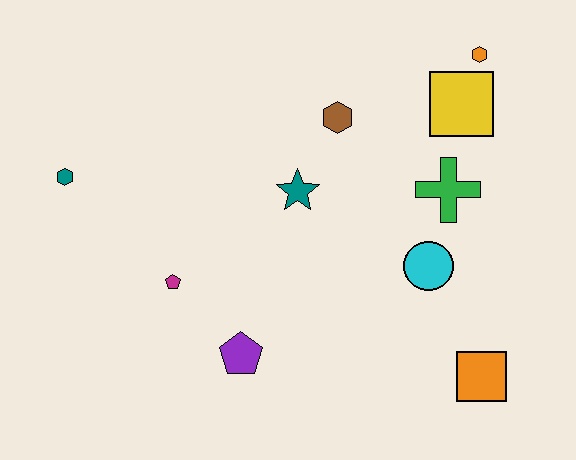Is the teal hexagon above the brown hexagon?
No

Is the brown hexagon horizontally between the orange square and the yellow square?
No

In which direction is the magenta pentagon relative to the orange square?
The magenta pentagon is to the left of the orange square.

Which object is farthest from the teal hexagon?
The orange square is farthest from the teal hexagon.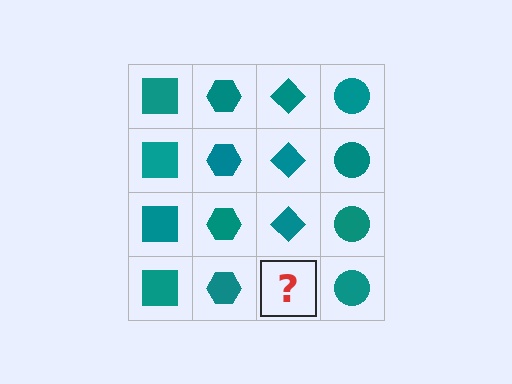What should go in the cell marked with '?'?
The missing cell should contain a teal diamond.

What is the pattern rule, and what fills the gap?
The rule is that each column has a consistent shape. The gap should be filled with a teal diamond.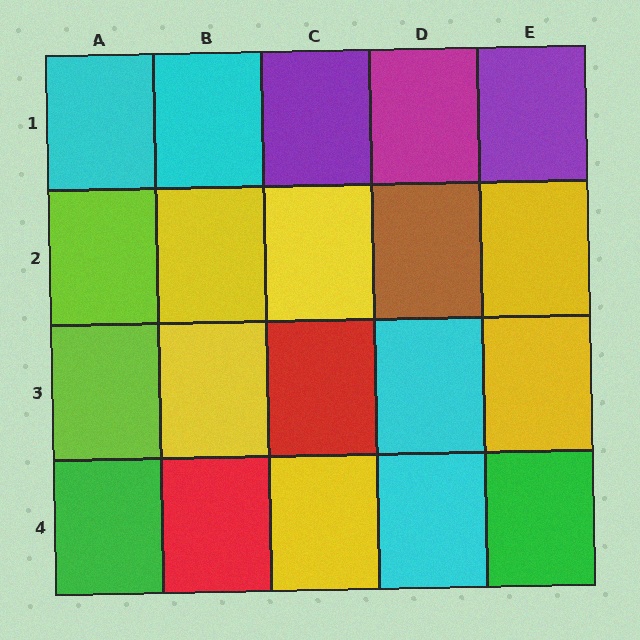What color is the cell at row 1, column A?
Cyan.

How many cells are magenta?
1 cell is magenta.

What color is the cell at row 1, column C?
Purple.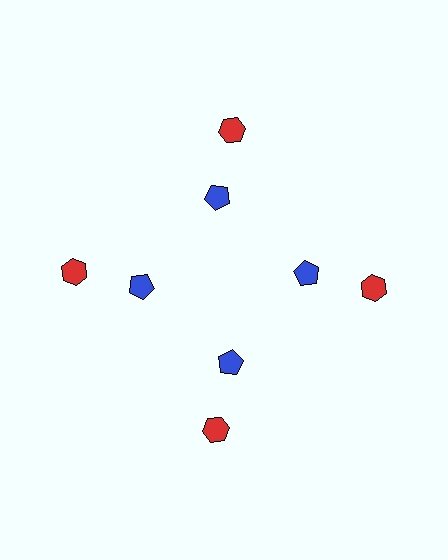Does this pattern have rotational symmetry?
Yes, this pattern has 4-fold rotational symmetry. It looks the same after rotating 90 degrees around the center.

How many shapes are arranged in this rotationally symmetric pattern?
There are 8 shapes, arranged in 4 groups of 2.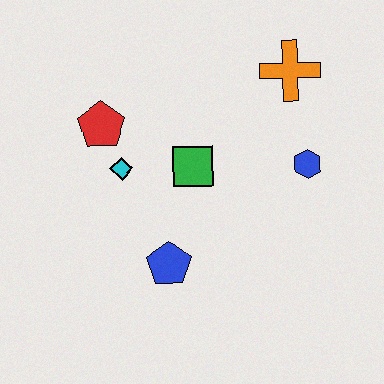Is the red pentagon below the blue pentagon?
No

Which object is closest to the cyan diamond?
The red pentagon is closest to the cyan diamond.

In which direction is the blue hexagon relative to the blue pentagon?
The blue hexagon is to the right of the blue pentagon.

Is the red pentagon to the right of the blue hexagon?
No